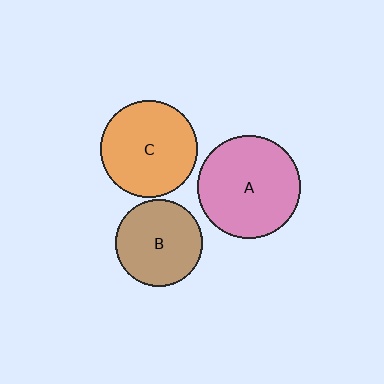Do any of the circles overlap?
No, none of the circles overlap.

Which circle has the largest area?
Circle A (pink).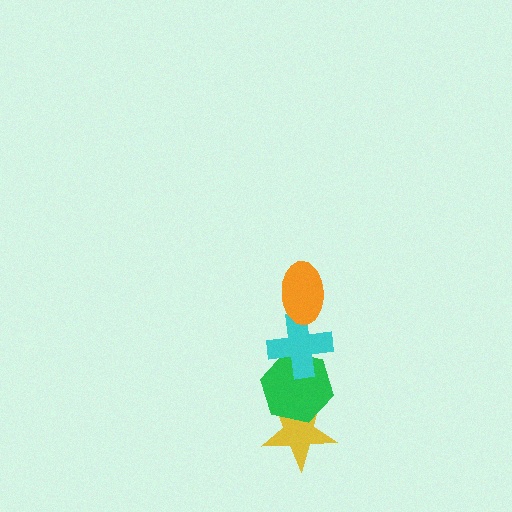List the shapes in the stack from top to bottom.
From top to bottom: the orange ellipse, the cyan cross, the green hexagon, the yellow star.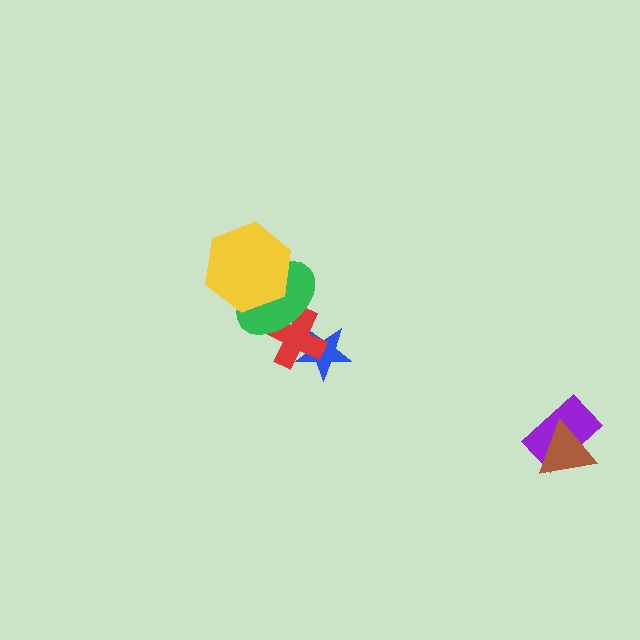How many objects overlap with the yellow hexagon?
1 object overlaps with the yellow hexagon.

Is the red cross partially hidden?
Yes, it is partially covered by another shape.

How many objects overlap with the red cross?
2 objects overlap with the red cross.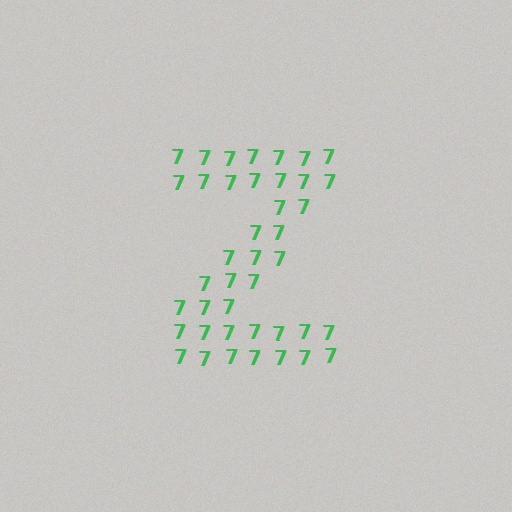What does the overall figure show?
The overall figure shows the letter Z.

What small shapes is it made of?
It is made of small digit 7's.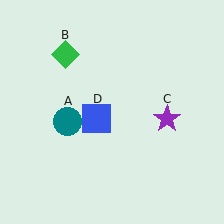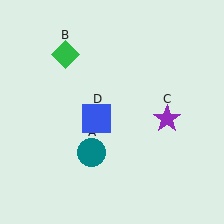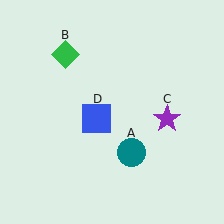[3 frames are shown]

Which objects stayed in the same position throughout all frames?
Green diamond (object B) and purple star (object C) and blue square (object D) remained stationary.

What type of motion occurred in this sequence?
The teal circle (object A) rotated counterclockwise around the center of the scene.